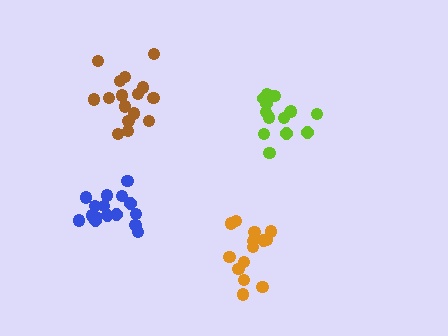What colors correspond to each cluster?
The clusters are colored: orange, blue, lime, brown.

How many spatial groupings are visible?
There are 4 spatial groupings.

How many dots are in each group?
Group 1: 14 dots, Group 2: 16 dots, Group 3: 14 dots, Group 4: 16 dots (60 total).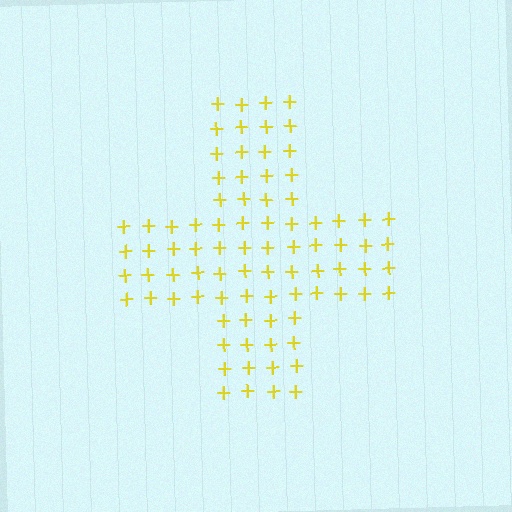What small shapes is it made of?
It is made of small plus signs.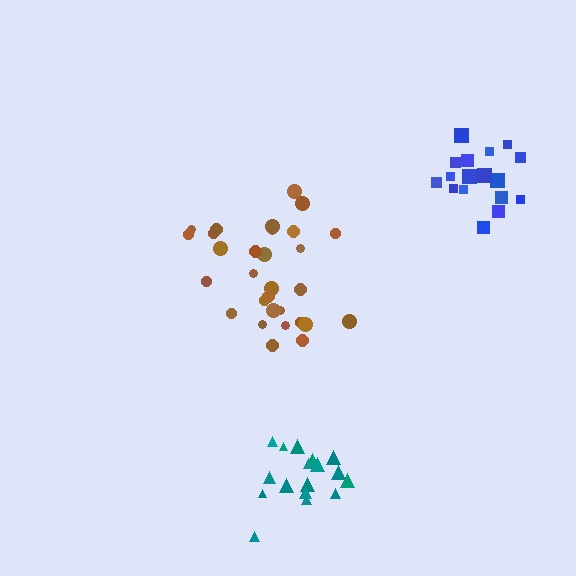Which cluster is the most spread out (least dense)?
Brown.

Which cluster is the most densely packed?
Blue.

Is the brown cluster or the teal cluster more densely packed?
Teal.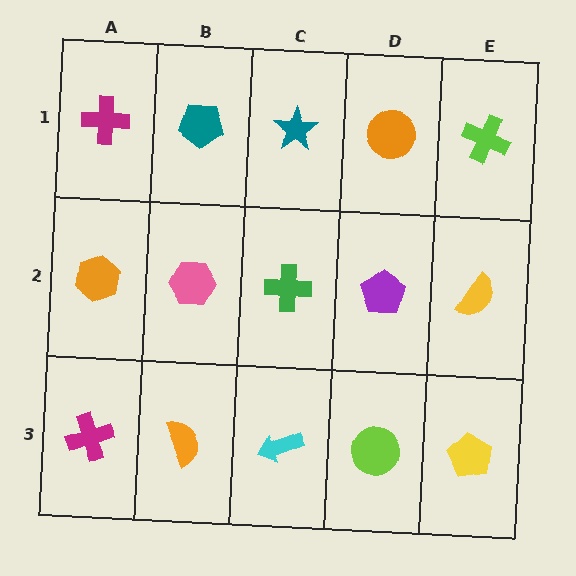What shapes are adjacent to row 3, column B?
A pink hexagon (row 2, column B), a magenta cross (row 3, column A), a cyan arrow (row 3, column C).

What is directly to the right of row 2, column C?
A purple pentagon.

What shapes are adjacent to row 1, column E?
A yellow semicircle (row 2, column E), an orange circle (row 1, column D).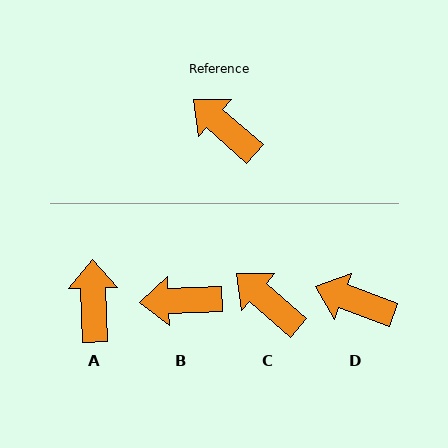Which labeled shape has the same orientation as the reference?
C.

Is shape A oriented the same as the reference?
No, it is off by about 47 degrees.